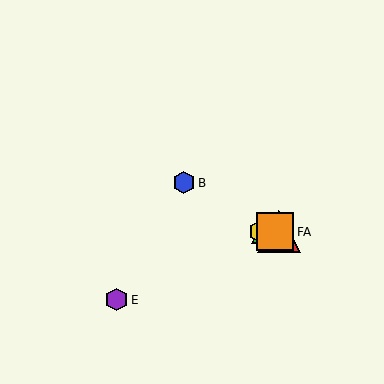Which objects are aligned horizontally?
Objects A, C, D, F are aligned horizontally.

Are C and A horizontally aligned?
Yes, both are at y≈232.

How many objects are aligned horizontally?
4 objects (A, C, D, F) are aligned horizontally.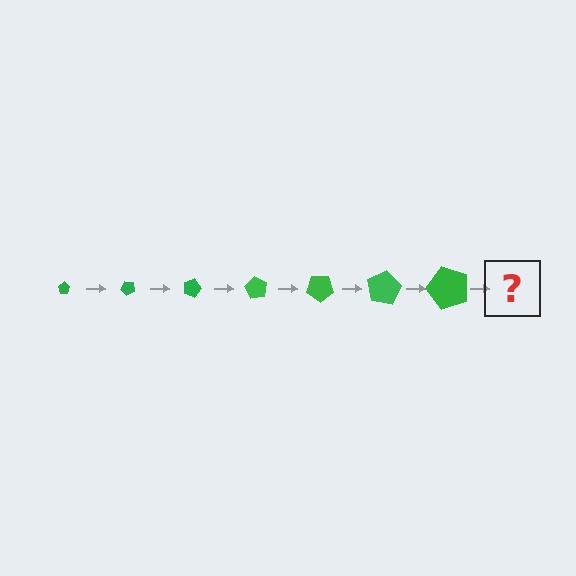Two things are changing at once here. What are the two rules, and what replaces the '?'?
The two rules are that the pentagon grows larger each step and it rotates 45 degrees each step. The '?' should be a pentagon, larger than the previous one and rotated 315 degrees from the start.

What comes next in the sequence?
The next element should be a pentagon, larger than the previous one and rotated 315 degrees from the start.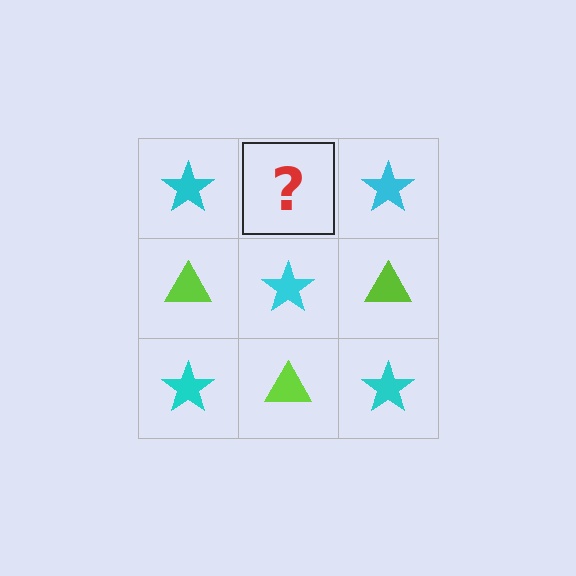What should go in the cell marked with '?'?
The missing cell should contain a lime triangle.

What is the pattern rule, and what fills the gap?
The rule is that it alternates cyan star and lime triangle in a checkerboard pattern. The gap should be filled with a lime triangle.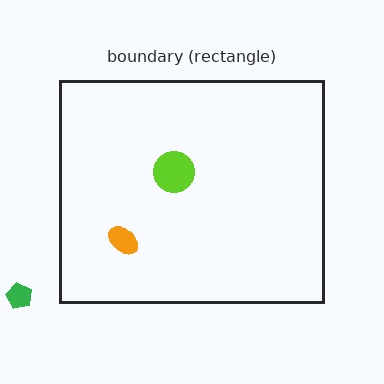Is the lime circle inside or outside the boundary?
Inside.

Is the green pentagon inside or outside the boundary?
Outside.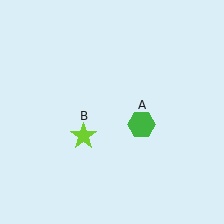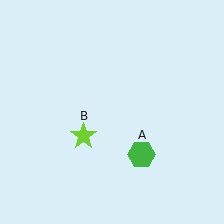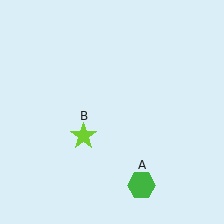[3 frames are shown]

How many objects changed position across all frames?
1 object changed position: green hexagon (object A).